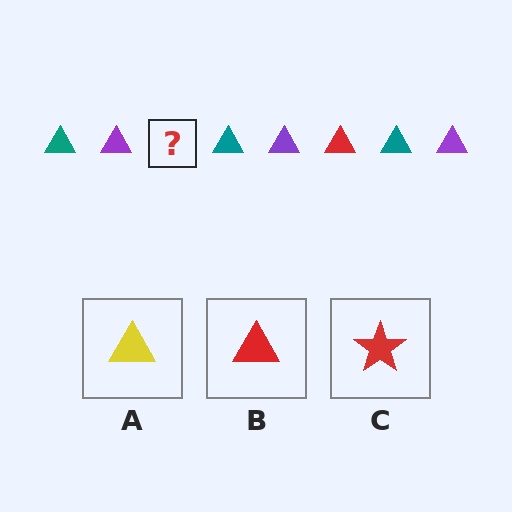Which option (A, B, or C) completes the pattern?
B.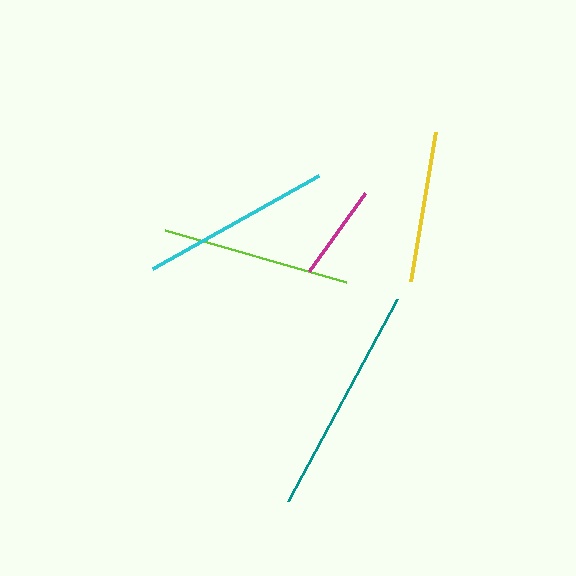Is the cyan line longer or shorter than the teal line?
The teal line is longer than the cyan line.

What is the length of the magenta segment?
The magenta segment is approximately 96 pixels long.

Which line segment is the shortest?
The magenta line is the shortest at approximately 96 pixels.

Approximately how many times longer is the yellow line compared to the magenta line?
The yellow line is approximately 1.6 times the length of the magenta line.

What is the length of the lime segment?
The lime segment is approximately 188 pixels long.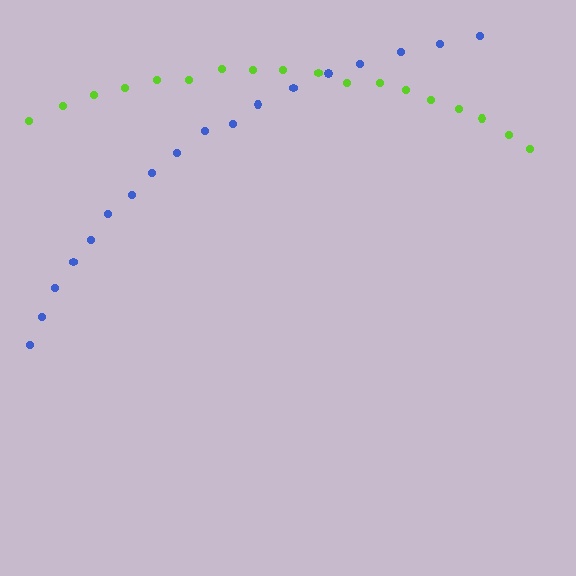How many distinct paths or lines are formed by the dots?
There are 2 distinct paths.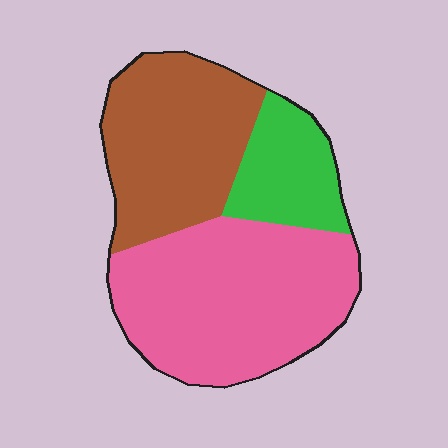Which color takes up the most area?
Pink, at roughly 50%.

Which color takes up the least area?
Green, at roughly 15%.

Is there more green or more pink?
Pink.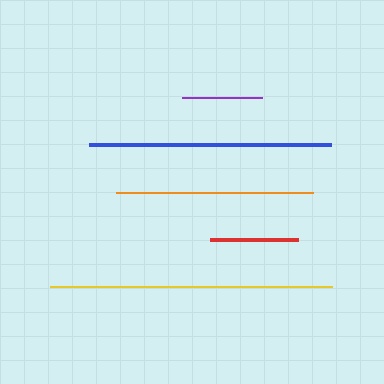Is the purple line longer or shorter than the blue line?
The blue line is longer than the purple line.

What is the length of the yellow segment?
The yellow segment is approximately 283 pixels long.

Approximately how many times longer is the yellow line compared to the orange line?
The yellow line is approximately 1.4 times the length of the orange line.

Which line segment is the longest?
The yellow line is the longest at approximately 283 pixels.